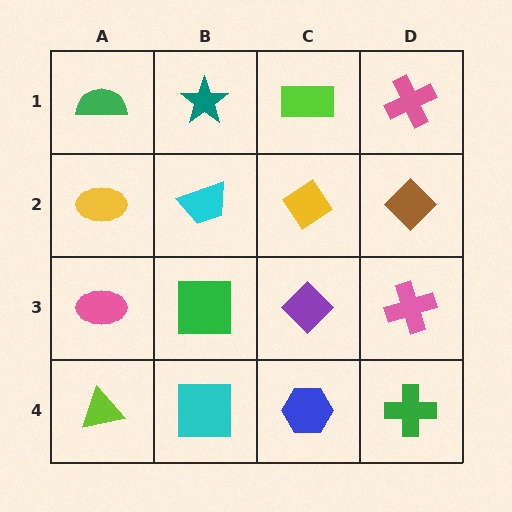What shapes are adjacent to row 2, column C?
A lime rectangle (row 1, column C), a purple diamond (row 3, column C), a cyan trapezoid (row 2, column B), a brown diamond (row 2, column D).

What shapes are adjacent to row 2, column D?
A pink cross (row 1, column D), a pink cross (row 3, column D), a yellow diamond (row 2, column C).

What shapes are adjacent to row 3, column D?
A brown diamond (row 2, column D), a green cross (row 4, column D), a purple diamond (row 3, column C).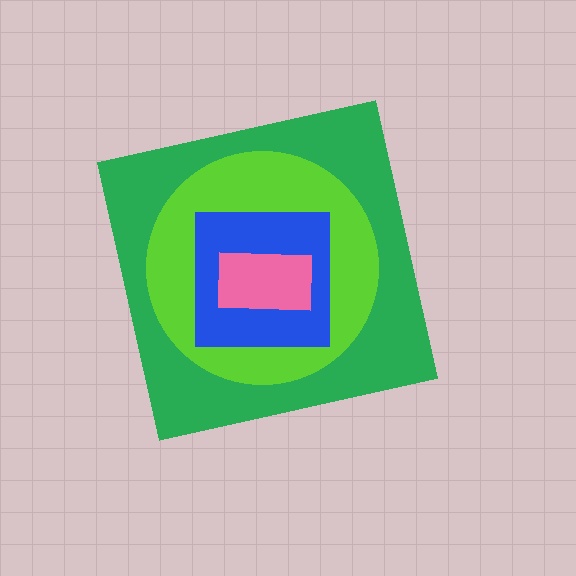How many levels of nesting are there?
4.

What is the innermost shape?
The pink rectangle.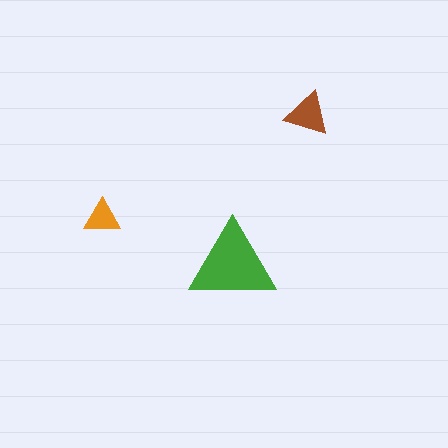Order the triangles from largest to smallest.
the green one, the brown one, the orange one.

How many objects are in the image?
There are 3 objects in the image.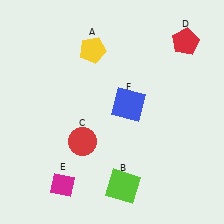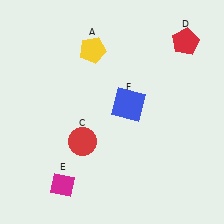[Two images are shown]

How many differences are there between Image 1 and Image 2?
There is 1 difference between the two images.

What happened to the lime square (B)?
The lime square (B) was removed in Image 2. It was in the bottom-right area of Image 1.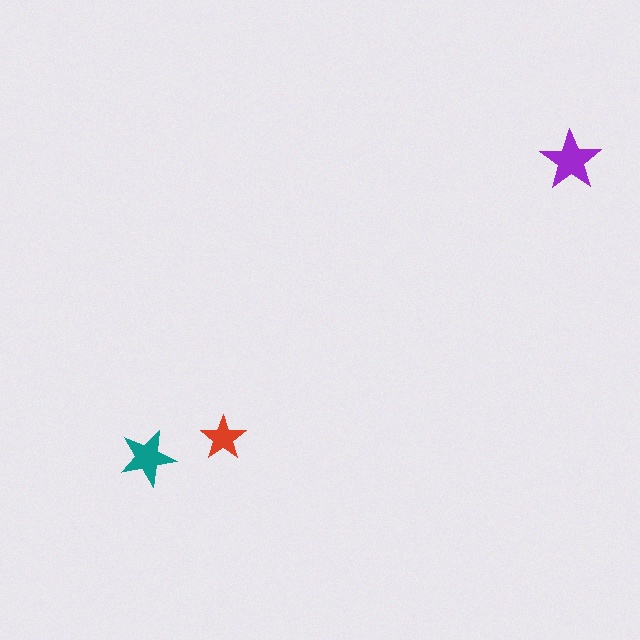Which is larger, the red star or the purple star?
The purple one.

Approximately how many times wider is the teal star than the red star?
About 1.5 times wider.